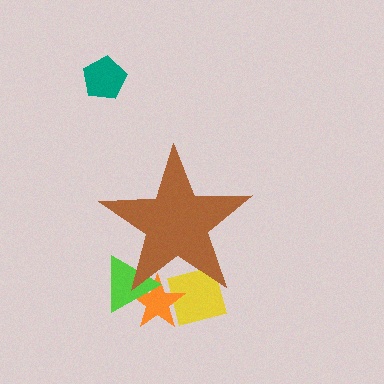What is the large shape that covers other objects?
A brown star.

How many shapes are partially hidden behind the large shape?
3 shapes are partially hidden.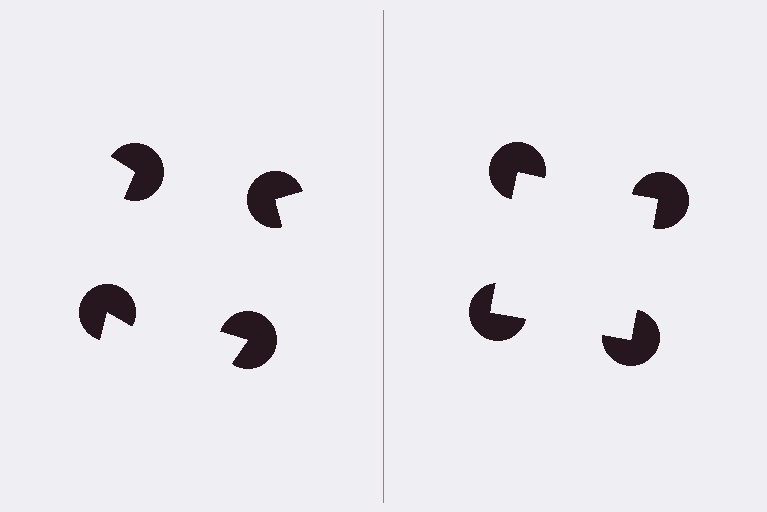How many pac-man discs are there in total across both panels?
8 — 4 on each side.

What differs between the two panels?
The pac-man discs are positioned identically on both sides; only the wedge orientations differ. On the right they align to a square; on the left they are misaligned.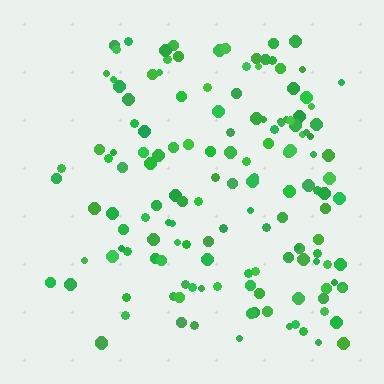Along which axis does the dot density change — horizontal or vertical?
Horizontal.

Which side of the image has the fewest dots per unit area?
The left.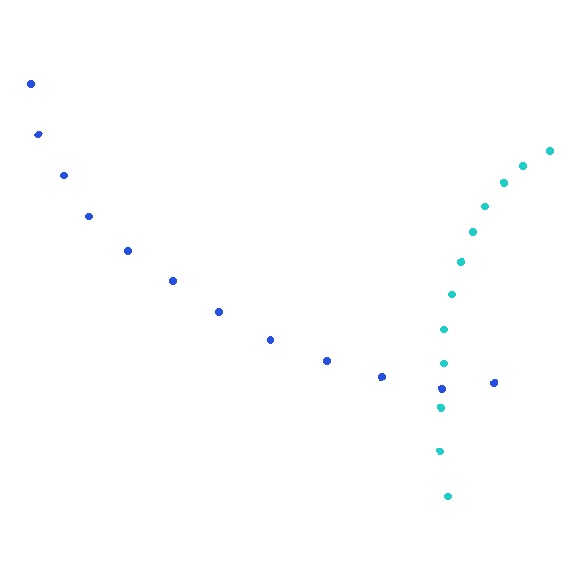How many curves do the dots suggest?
There are 2 distinct paths.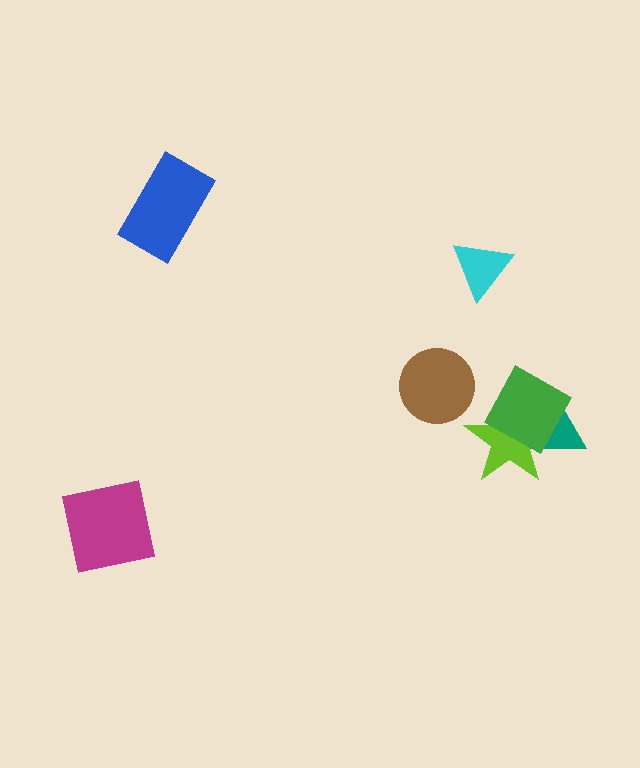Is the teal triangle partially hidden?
Yes, it is partially covered by another shape.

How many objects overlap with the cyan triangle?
0 objects overlap with the cyan triangle.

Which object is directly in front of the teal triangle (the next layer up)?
The lime star is directly in front of the teal triangle.